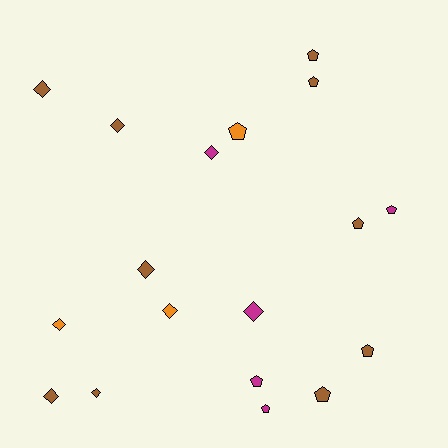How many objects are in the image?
There are 18 objects.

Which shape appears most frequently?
Pentagon, with 9 objects.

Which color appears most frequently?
Brown, with 10 objects.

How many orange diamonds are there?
There are 2 orange diamonds.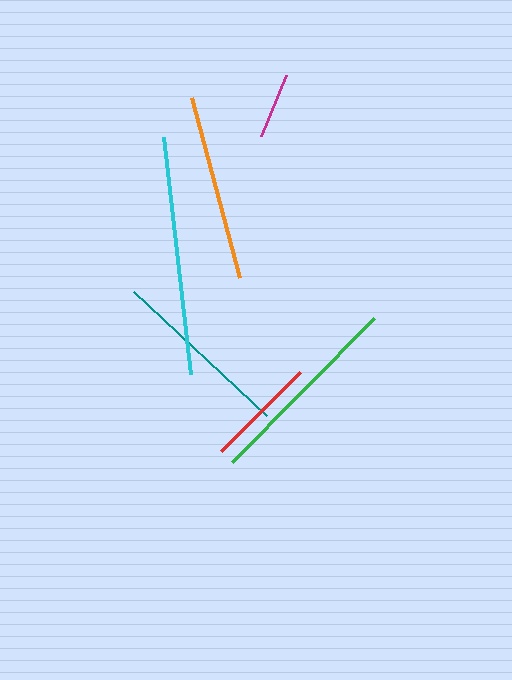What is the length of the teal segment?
The teal segment is approximately 182 pixels long.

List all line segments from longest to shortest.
From longest to shortest: cyan, green, orange, teal, red, magenta.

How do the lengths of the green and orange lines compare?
The green and orange lines are approximately the same length.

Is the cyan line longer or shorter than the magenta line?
The cyan line is longer than the magenta line.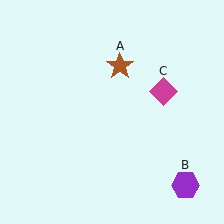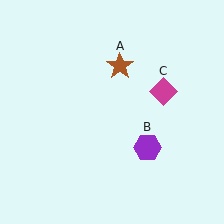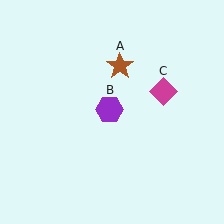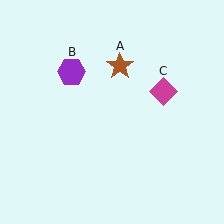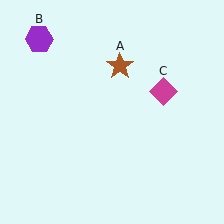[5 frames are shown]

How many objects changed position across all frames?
1 object changed position: purple hexagon (object B).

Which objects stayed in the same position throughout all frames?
Brown star (object A) and magenta diamond (object C) remained stationary.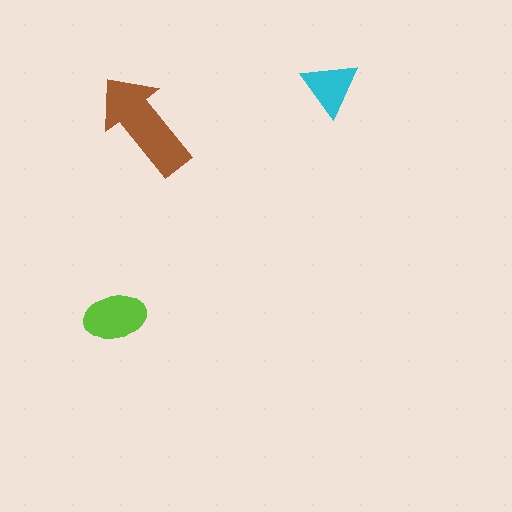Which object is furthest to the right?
The cyan triangle is rightmost.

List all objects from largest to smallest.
The brown arrow, the lime ellipse, the cyan triangle.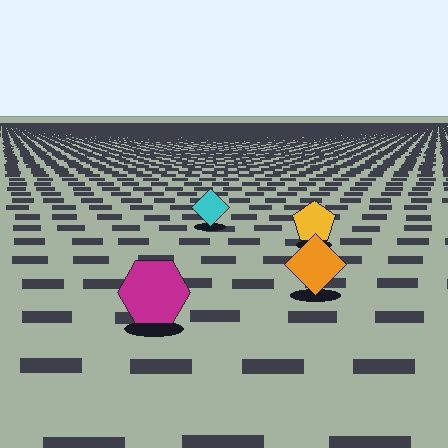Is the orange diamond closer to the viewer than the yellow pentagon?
Yes. The orange diamond is closer — you can tell from the texture gradient: the ground texture is coarser near it.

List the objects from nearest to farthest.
From nearest to farthest: the magenta hexagon, the orange diamond, the yellow pentagon, the cyan diamond.